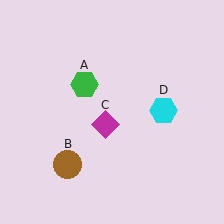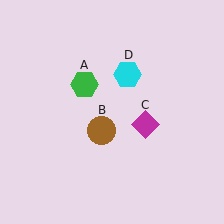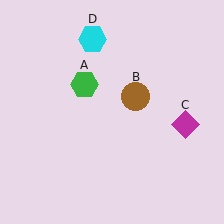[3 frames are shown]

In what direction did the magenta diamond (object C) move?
The magenta diamond (object C) moved right.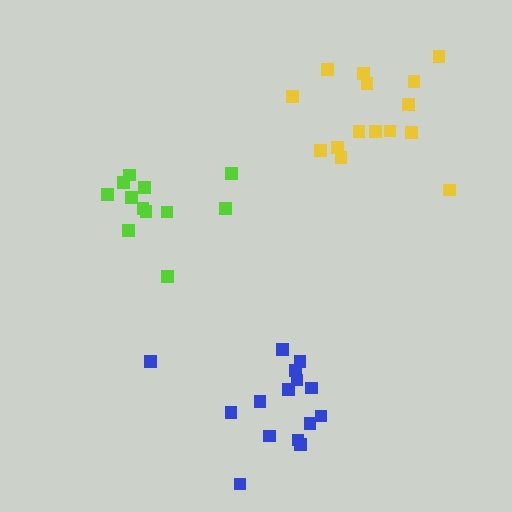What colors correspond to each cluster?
The clusters are colored: yellow, lime, blue.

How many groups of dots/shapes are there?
There are 3 groups.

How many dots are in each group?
Group 1: 15 dots, Group 2: 12 dots, Group 3: 15 dots (42 total).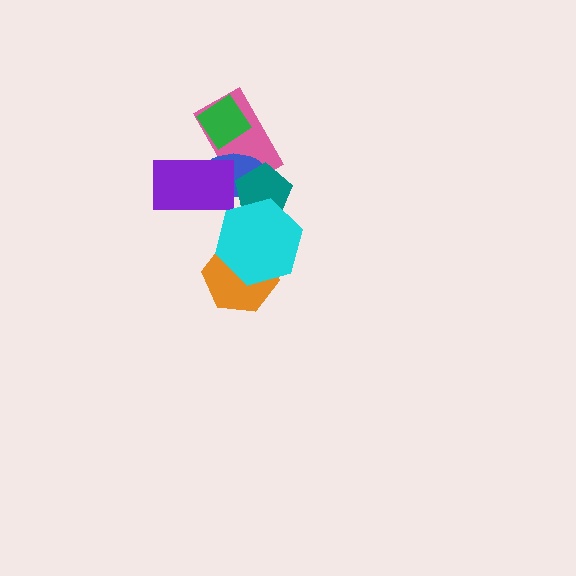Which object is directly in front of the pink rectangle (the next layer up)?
The green diamond is directly in front of the pink rectangle.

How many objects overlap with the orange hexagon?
1 object overlaps with the orange hexagon.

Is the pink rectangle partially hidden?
Yes, it is partially covered by another shape.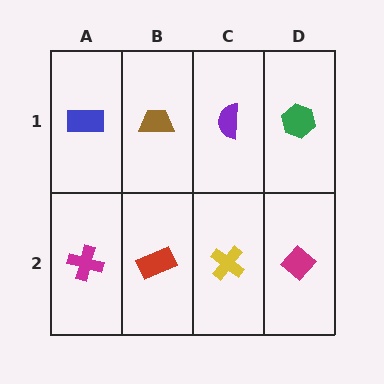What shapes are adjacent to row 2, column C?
A purple semicircle (row 1, column C), a red rectangle (row 2, column B), a magenta diamond (row 2, column D).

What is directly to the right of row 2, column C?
A magenta diamond.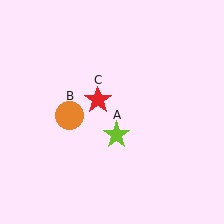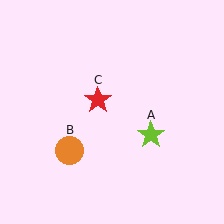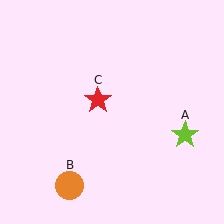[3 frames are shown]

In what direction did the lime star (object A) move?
The lime star (object A) moved right.